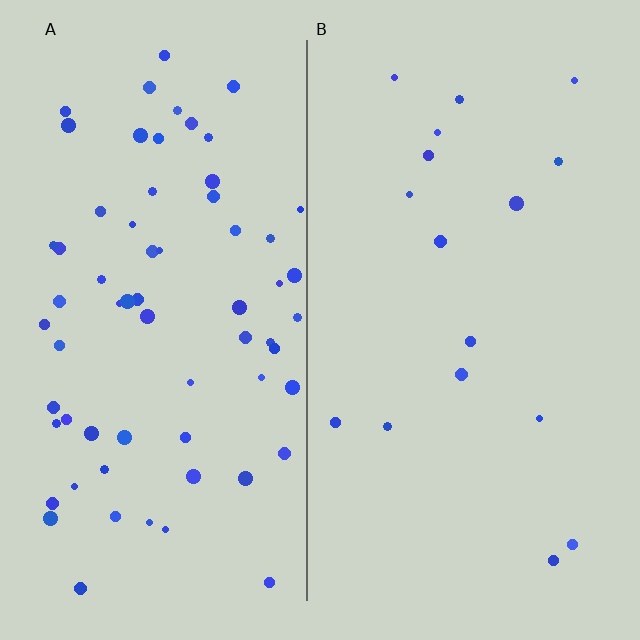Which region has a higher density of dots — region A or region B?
A (the left).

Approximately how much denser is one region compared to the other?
Approximately 4.0× — region A over region B.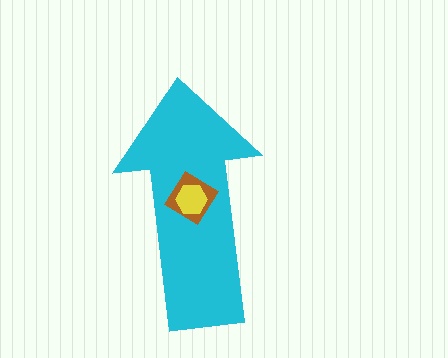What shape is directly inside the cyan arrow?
The brown diamond.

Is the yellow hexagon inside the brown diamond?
Yes.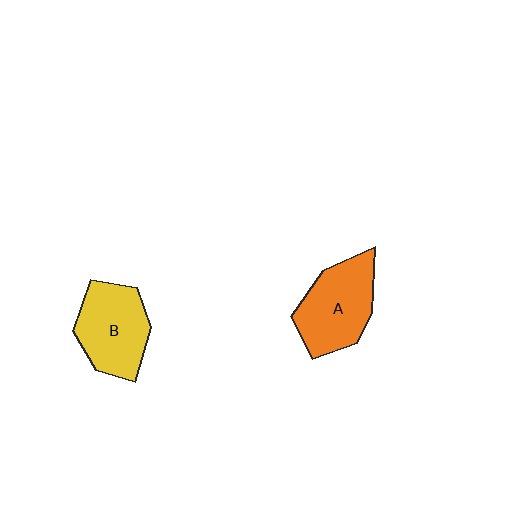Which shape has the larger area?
Shape A (orange).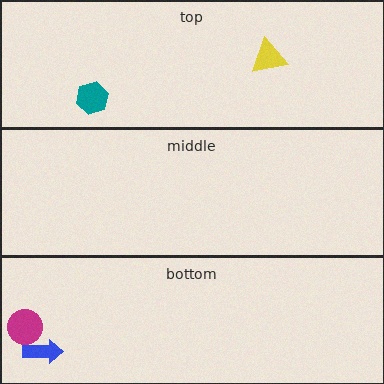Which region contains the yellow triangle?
The top region.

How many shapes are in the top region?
2.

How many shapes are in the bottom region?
2.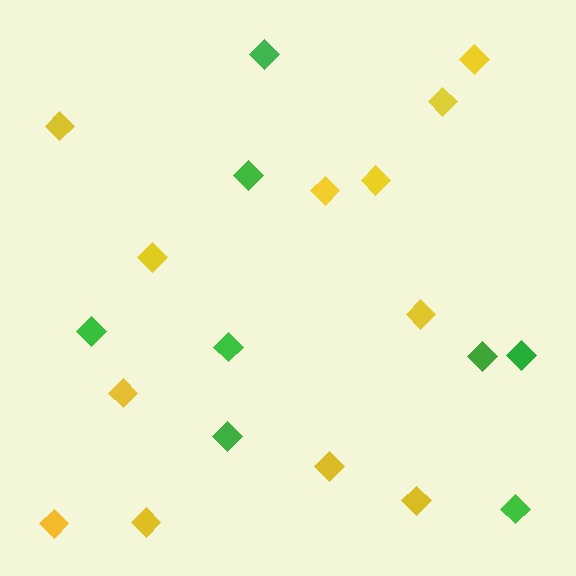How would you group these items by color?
There are 2 groups: one group of yellow diamonds (12) and one group of green diamonds (8).